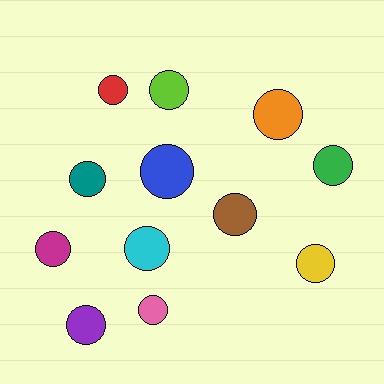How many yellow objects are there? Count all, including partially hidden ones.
There is 1 yellow object.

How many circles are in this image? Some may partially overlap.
There are 12 circles.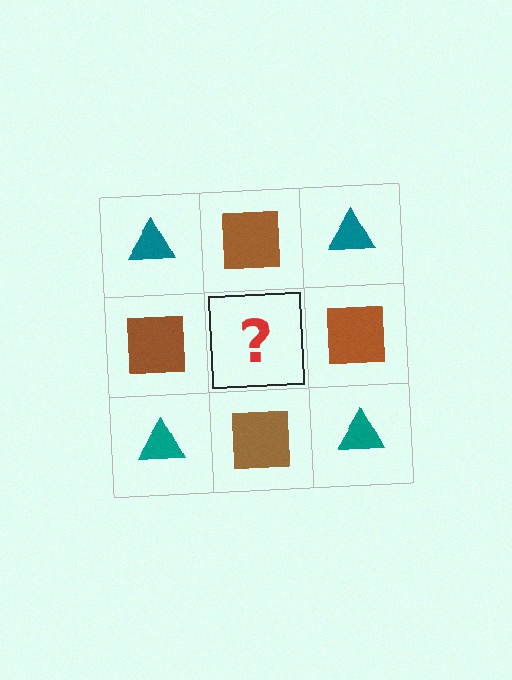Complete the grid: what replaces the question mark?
The question mark should be replaced with a teal triangle.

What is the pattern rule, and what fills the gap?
The rule is that it alternates teal triangle and brown square in a checkerboard pattern. The gap should be filled with a teal triangle.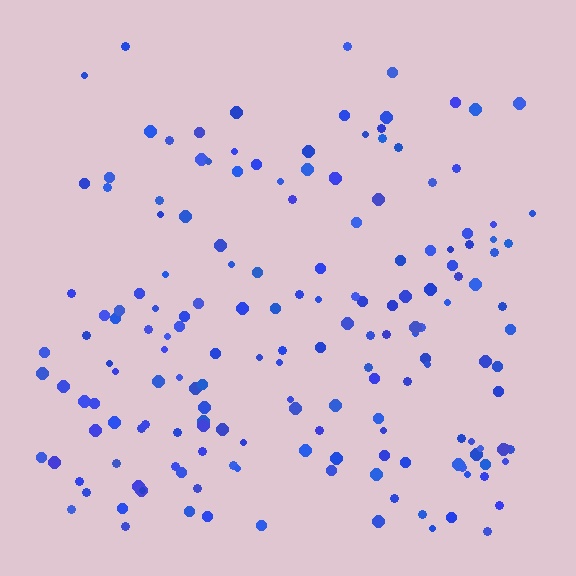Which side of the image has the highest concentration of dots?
The bottom.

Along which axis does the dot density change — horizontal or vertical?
Vertical.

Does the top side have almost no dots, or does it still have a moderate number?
Still a moderate number, just noticeably fewer than the bottom.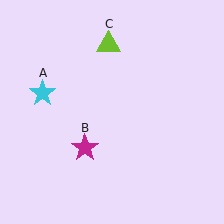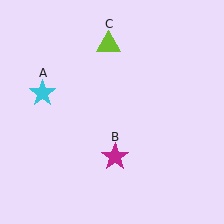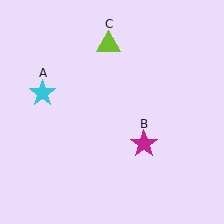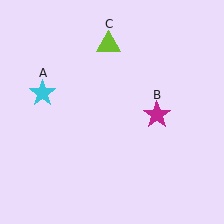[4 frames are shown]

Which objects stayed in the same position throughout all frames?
Cyan star (object A) and lime triangle (object C) remained stationary.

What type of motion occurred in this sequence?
The magenta star (object B) rotated counterclockwise around the center of the scene.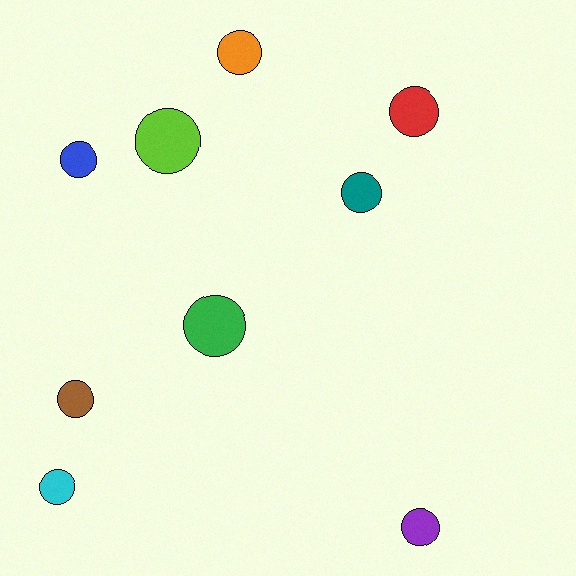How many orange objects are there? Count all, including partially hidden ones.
There is 1 orange object.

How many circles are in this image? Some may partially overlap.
There are 9 circles.